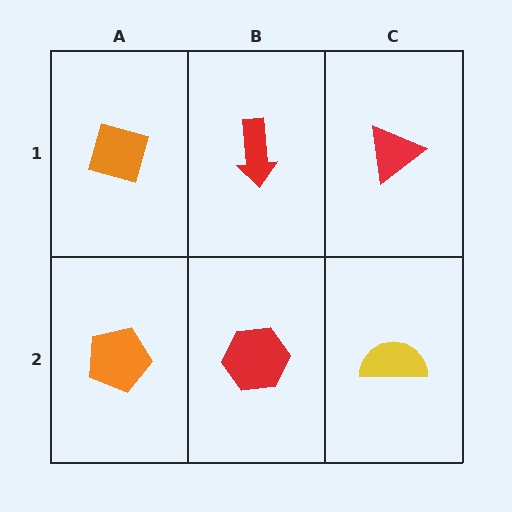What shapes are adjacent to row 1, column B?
A red hexagon (row 2, column B), an orange diamond (row 1, column A), a red triangle (row 1, column C).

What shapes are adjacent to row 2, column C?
A red triangle (row 1, column C), a red hexagon (row 2, column B).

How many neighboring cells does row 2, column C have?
2.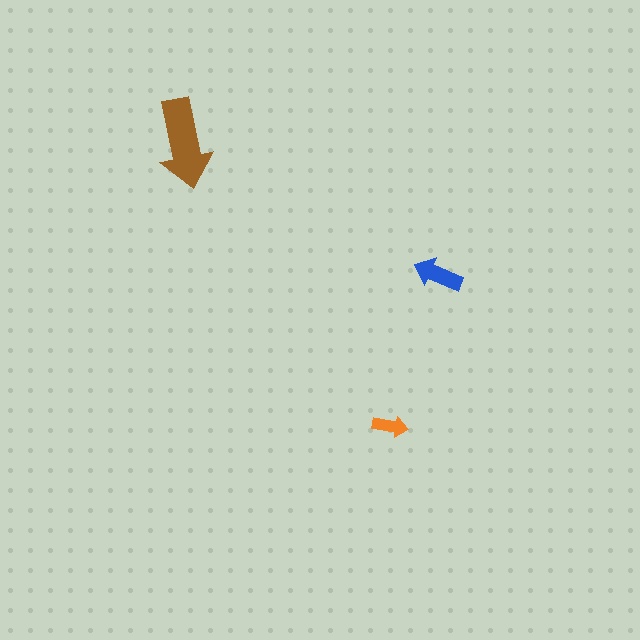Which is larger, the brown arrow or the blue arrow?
The brown one.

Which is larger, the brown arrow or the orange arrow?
The brown one.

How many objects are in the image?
There are 3 objects in the image.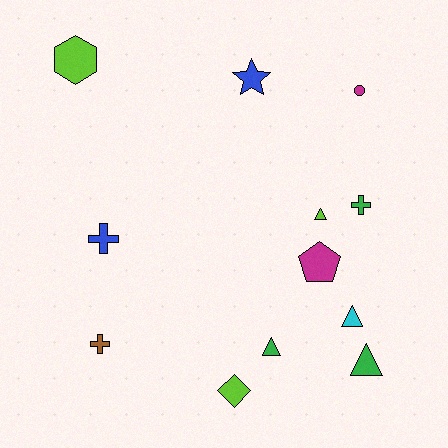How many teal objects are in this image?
There are no teal objects.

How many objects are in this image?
There are 12 objects.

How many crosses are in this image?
There are 3 crosses.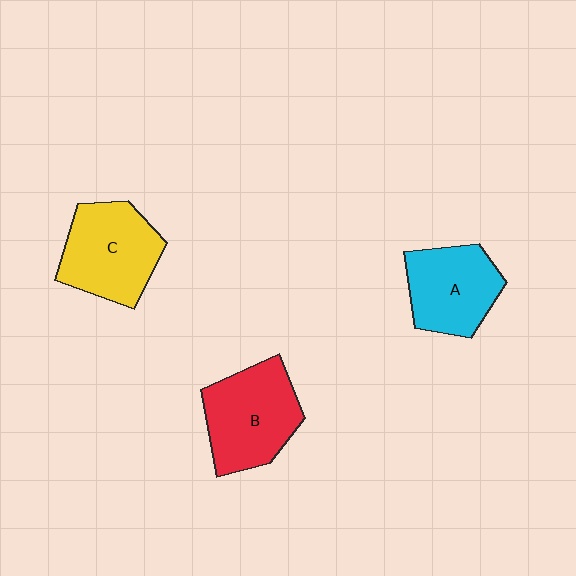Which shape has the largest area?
Shape B (red).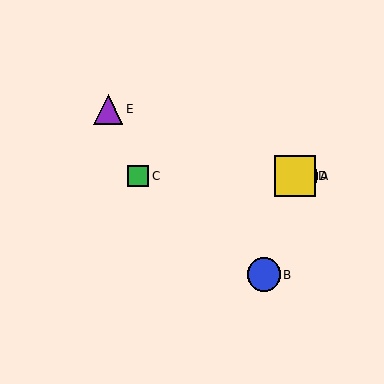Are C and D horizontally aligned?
Yes, both are at y≈176.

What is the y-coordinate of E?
Object E is at y≈109.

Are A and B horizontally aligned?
No, A is at y≈176 and B is at y≈275.